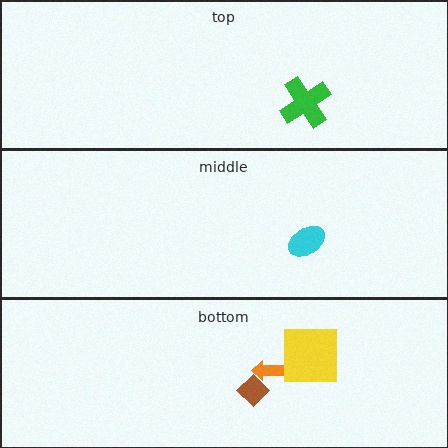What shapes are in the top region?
The green cross.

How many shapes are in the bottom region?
3.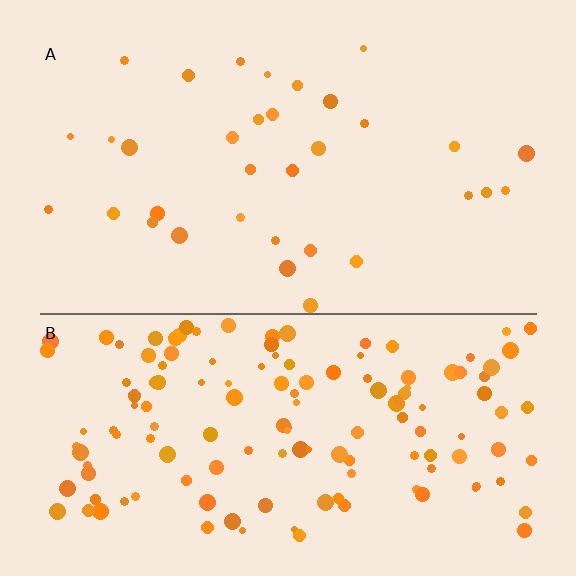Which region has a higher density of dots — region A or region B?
B (the bottom).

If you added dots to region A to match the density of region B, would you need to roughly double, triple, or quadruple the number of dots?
Approximately quadruple.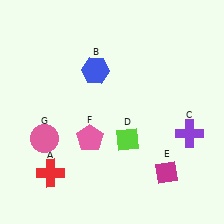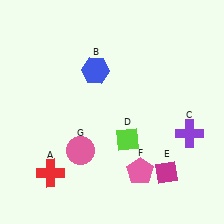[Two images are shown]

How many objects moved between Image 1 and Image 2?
2 objects moved between the two images.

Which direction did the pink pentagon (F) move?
The pink pentagon (F) moved right.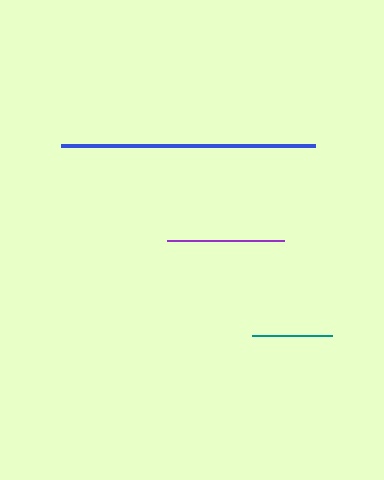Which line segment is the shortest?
The teal line is the shortest at approximately 80 pixels.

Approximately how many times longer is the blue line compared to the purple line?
The blue line is approximately 2.2 times the length of the purple line.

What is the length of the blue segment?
The blue segment is approximately 254 pixels long.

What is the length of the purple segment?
The purple segment is approximately 117 pixels long.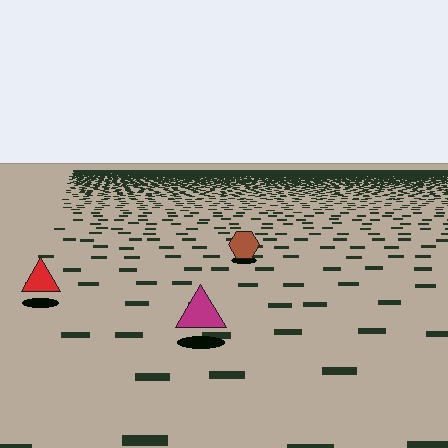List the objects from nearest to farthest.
From nearest to farthest: the magenta triangle, the red triangle, the brown hexagon.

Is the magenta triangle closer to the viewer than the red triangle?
Yes. The magenta triangle is closer — you can tell from the texture gradient: the ground texture is coarser near it.